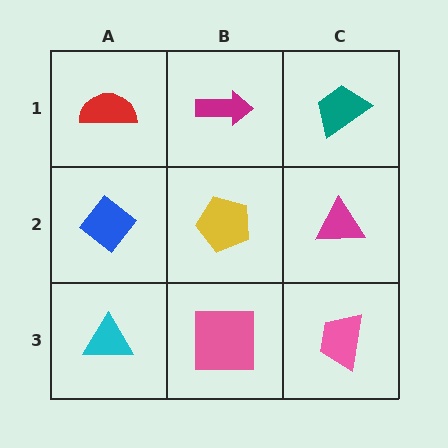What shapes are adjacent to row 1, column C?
A magenta triangle (row 2, column C), a magenta arrow (row 1, column B).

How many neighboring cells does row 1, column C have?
2.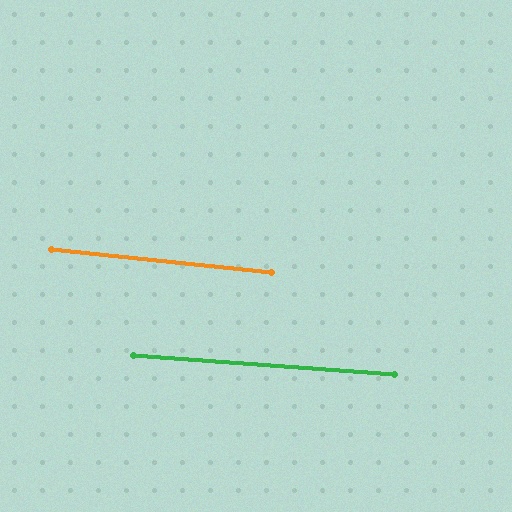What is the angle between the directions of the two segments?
Approximately 2 degrees.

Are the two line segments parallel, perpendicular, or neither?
Parallel — their directions differ by only 1.9°.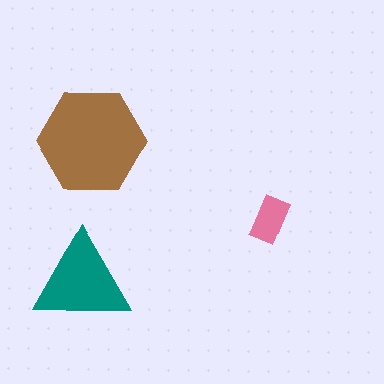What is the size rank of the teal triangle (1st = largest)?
2nd.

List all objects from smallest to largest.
The pink rectangle, the teal triangle, the brown hexagon.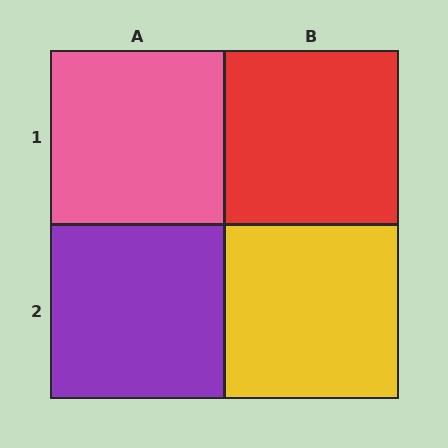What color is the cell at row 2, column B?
Yellow.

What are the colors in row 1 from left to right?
Pink, red.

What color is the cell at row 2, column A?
Purple.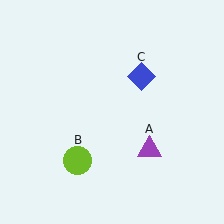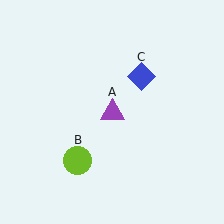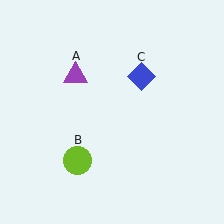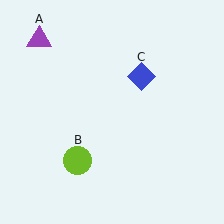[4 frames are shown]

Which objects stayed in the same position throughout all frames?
Lime circle (object B) and blue diamond (object C) remained stationary.